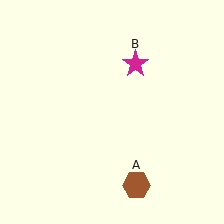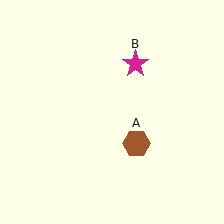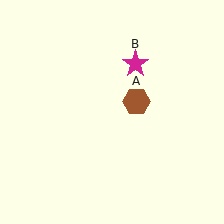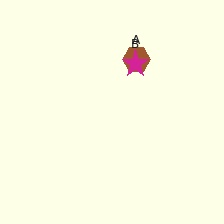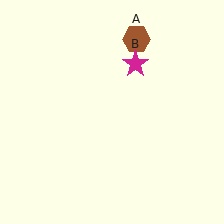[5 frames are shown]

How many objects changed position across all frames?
1 object changed position: brown hexagon (object A).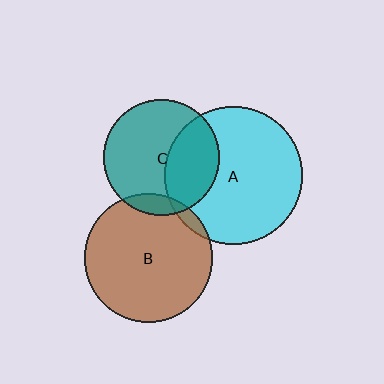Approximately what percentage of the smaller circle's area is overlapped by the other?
Approximately 35%.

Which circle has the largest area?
Circle A (cyan).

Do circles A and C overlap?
Yes.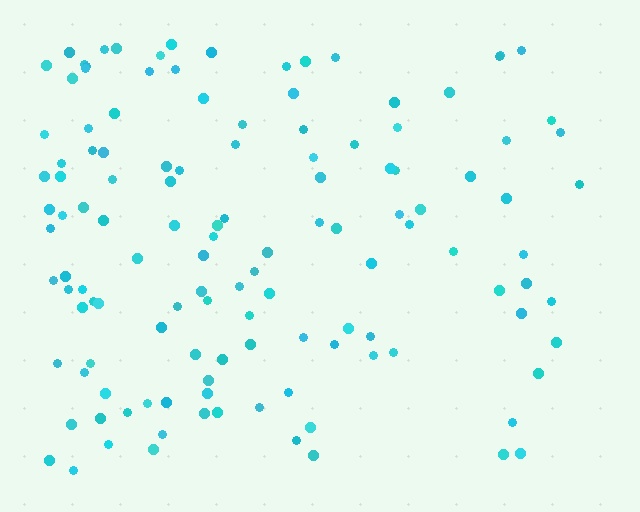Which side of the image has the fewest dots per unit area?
The right.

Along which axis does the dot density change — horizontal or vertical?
Horizontal.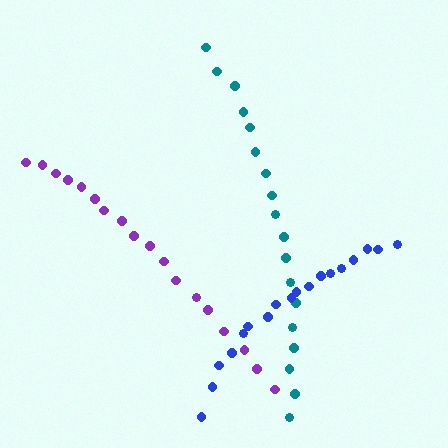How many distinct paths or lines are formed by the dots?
There are 3 distinct paths.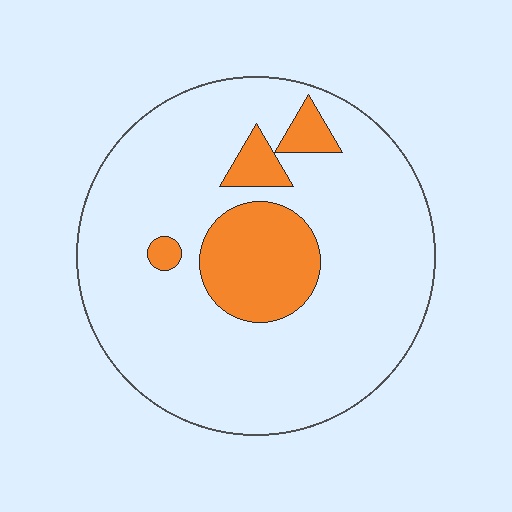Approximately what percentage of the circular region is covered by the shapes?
Approximately 15%.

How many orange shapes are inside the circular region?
4.